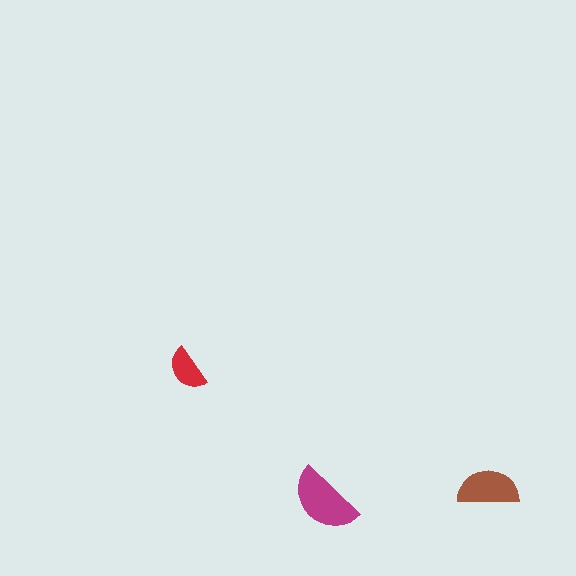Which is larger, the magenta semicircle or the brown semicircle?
The magenta one.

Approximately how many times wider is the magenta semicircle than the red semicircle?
About 1.5 times wider.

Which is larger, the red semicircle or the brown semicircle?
The brown one.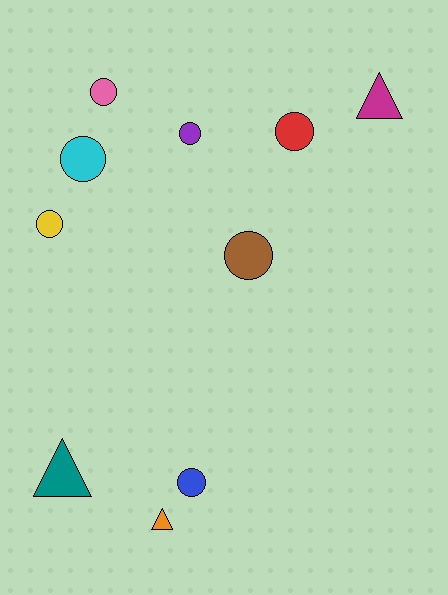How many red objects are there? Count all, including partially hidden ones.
There is 1 red object.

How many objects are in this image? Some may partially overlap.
There are 10 objects.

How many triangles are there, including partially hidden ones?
There are 3 triangles.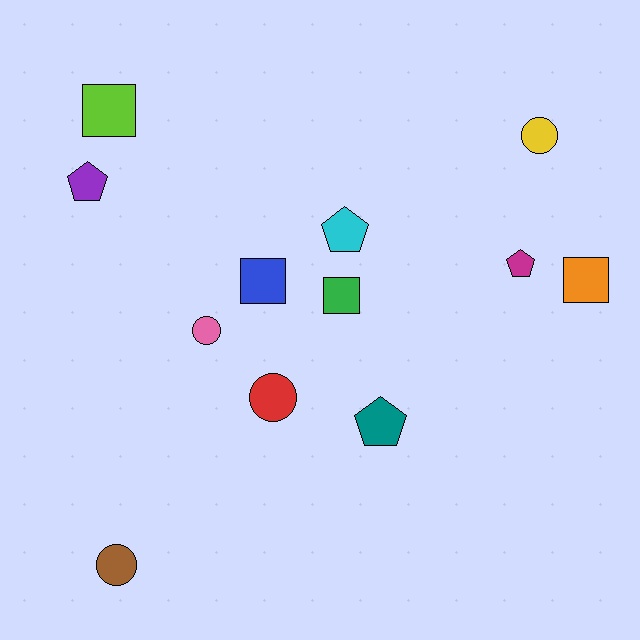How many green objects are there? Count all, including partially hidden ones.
There is 1 green object.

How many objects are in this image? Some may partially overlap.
There are 12 objects.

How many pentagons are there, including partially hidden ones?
There are 4 pentagons.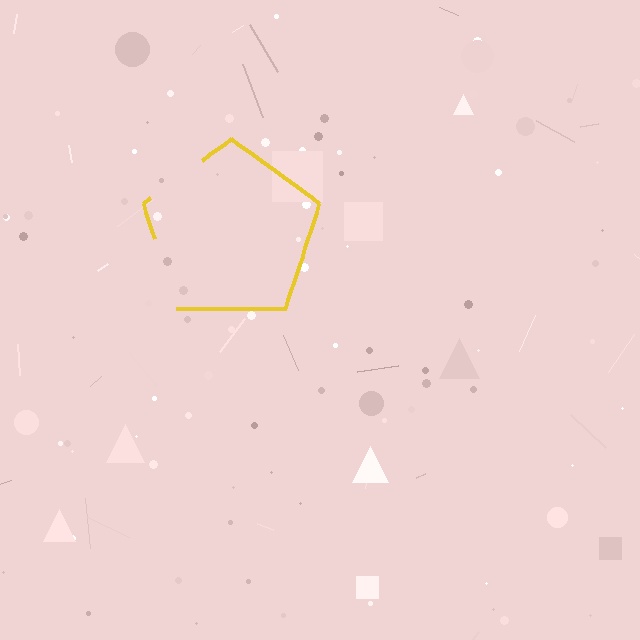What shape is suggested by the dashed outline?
The dashed outline suggests a pentagon.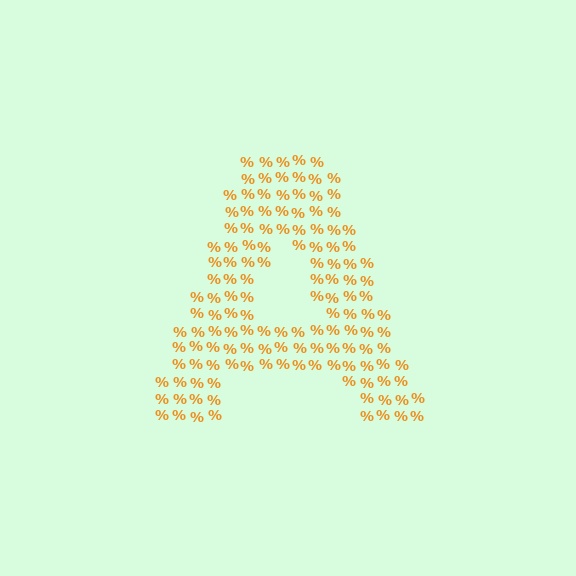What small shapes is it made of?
It is made of small percent signs.